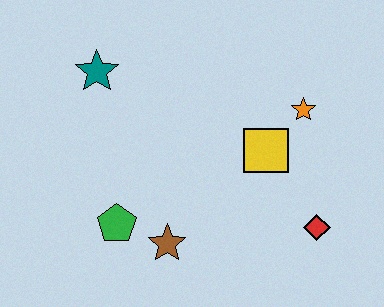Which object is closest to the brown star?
The green pentagon is closest to the brown star.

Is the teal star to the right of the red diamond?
No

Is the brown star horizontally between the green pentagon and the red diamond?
Yes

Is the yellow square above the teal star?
No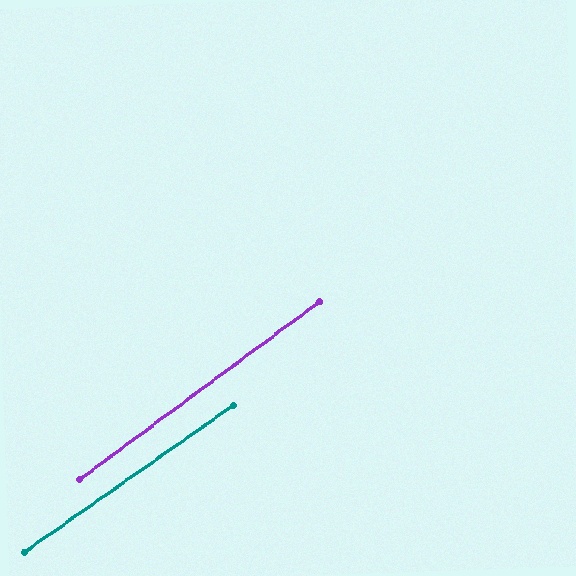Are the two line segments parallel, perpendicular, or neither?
Parallel — their directions differ by only 1.5°.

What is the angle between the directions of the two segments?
Approximately 2 degrees.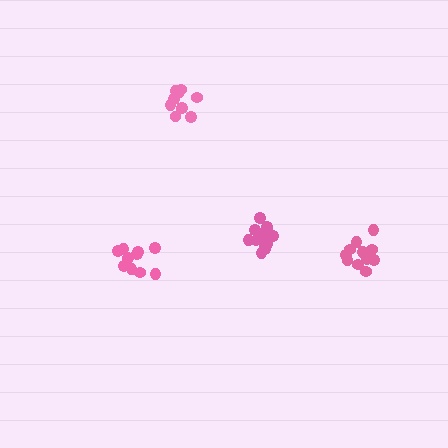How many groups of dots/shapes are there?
There are 4 groups.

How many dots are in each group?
Group 1: 10 dots, Group 2: 12 dots, Group 3: 12 dots, Group 4: 11 dots (45 total).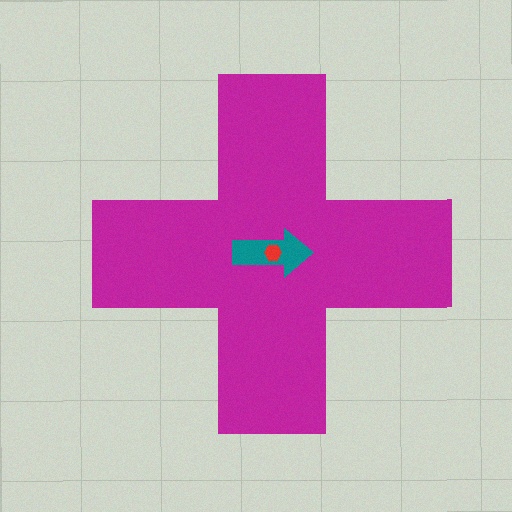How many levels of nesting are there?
3.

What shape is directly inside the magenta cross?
The teal arrow.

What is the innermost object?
The red hexagon.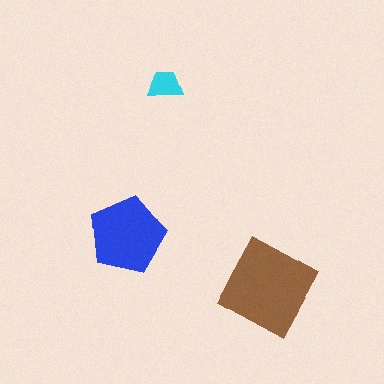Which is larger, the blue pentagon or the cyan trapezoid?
The blue pentagon.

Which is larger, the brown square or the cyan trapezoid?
The brown square.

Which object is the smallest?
The cyan trapezoid.